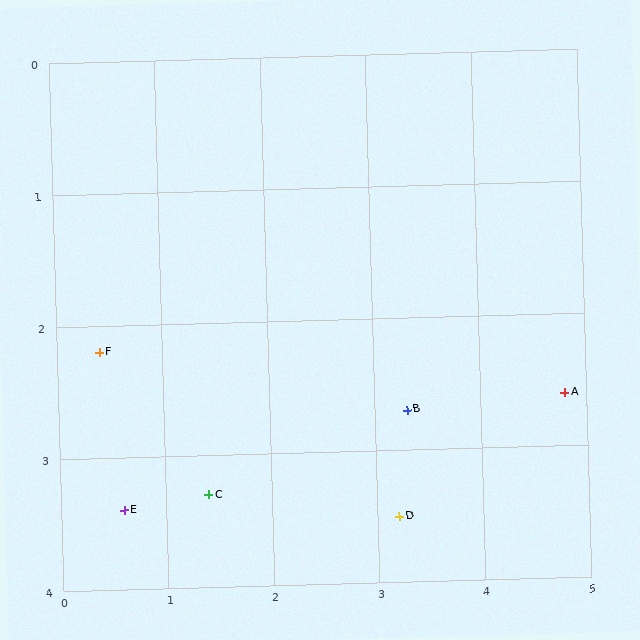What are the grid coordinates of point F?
Point F is at approximately (0.4, 2.2).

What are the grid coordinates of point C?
Point C is at approximately (1.4, 3.3).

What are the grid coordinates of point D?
Point D is at approximately (3.2, 3.5).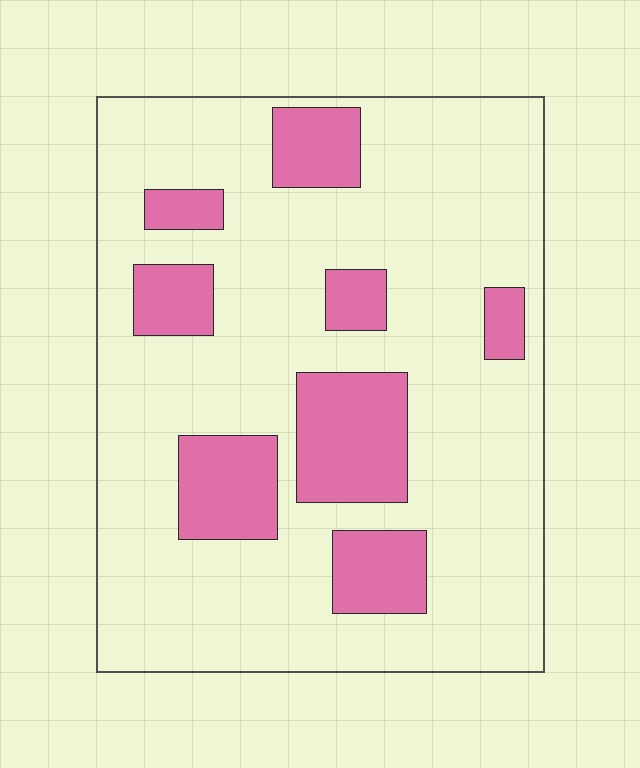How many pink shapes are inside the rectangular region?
8.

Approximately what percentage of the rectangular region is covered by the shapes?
Approximately 20%.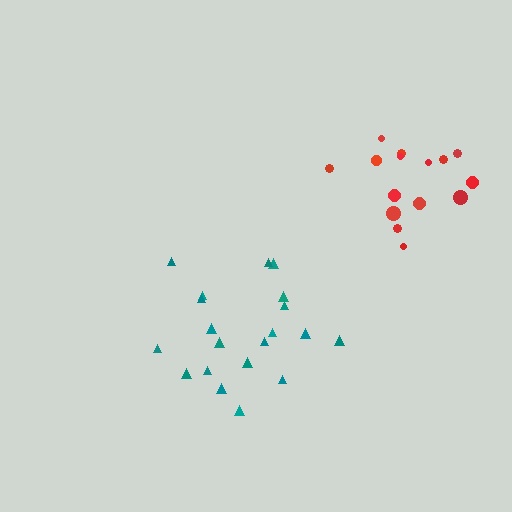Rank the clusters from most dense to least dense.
red, teal.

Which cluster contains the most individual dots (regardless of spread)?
Teal (20).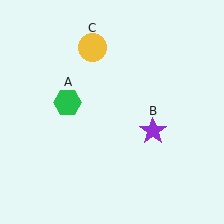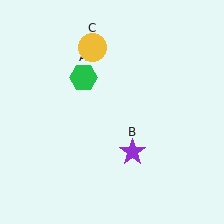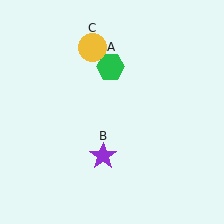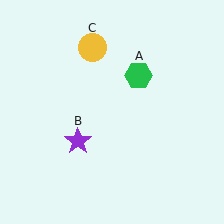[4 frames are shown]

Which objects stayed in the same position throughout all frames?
Yellow circle (object C) remained stationary.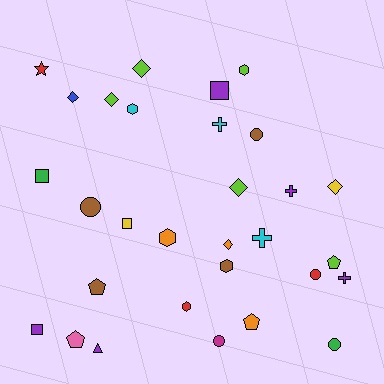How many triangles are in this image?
There is 1 triangle.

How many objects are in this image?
There are 30 objects.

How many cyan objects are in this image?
There are 3 cyan objects.